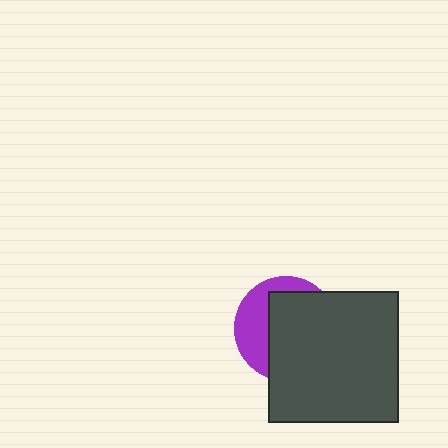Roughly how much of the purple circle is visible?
A small part of it is visible (roughly 35%).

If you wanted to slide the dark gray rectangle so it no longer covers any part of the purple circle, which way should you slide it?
Slide it right — that is the most direct way to separate the two shapes.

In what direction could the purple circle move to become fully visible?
The purple circle could move left. That would shift it out from behind the dark gray rectangle entirely.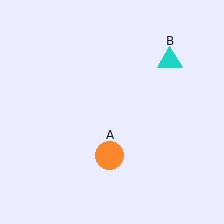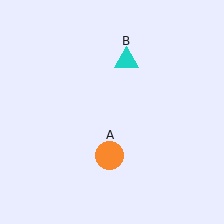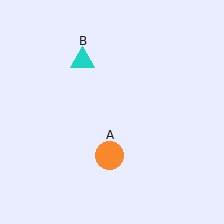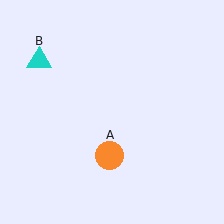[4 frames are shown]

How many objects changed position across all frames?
1 object changed position: cyan triangle (object B).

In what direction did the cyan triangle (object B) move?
The cyan triangle (object B) moved left.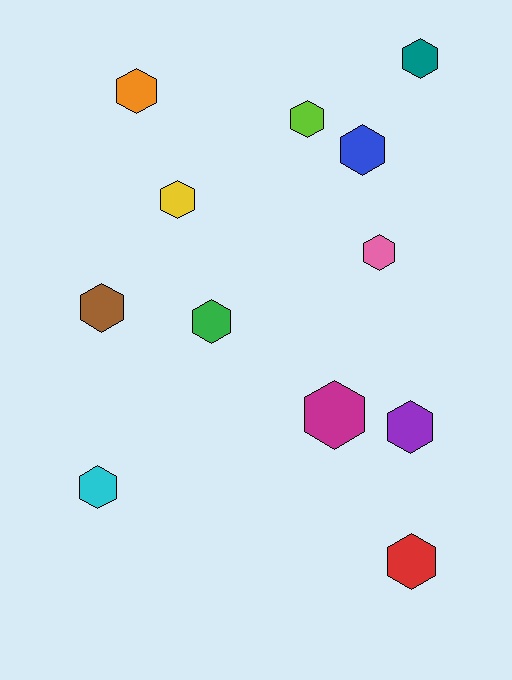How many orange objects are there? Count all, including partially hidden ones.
There is 1 orange object.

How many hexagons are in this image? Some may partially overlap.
There are 12 hexagons.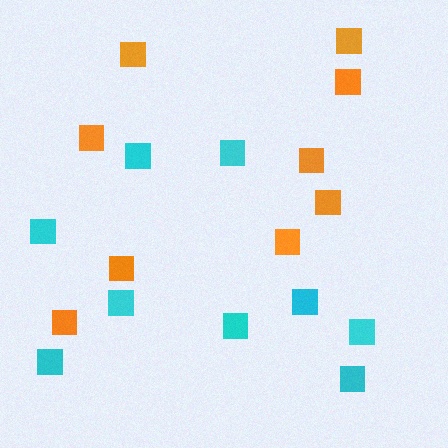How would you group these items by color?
There are 2 groups: one group of cyan squares (9) and one group of orange squares (9).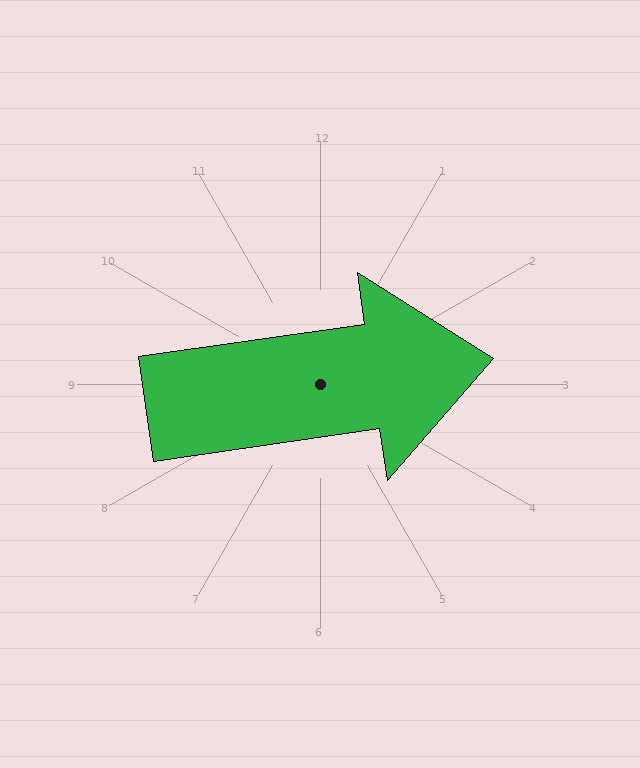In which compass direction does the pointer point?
East.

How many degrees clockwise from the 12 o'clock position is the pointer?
Approximately 82 degrees.